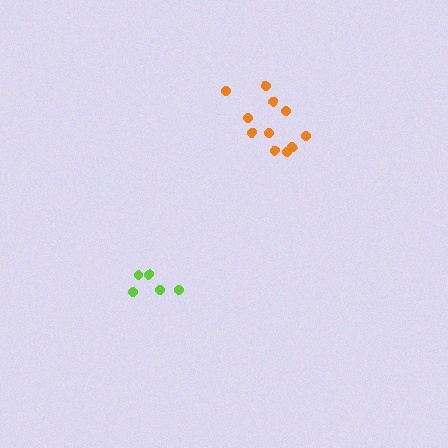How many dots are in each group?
Group 1: 5 dots, Group 2: 11 dots (16 total).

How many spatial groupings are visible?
There are 2 spatial groupings.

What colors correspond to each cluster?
The clusters are colored: lime, orange.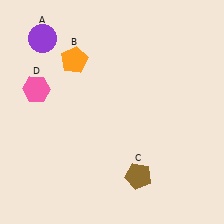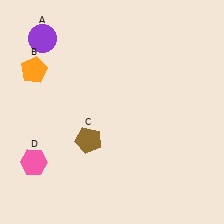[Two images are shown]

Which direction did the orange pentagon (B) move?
The orange pentagon (B) moved left.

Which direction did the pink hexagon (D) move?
The pink hexagon (D) moved down.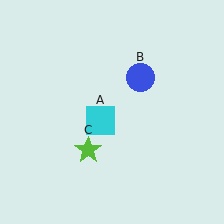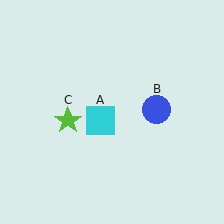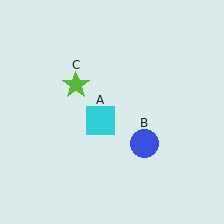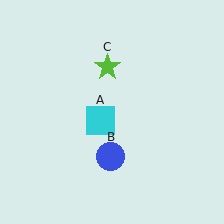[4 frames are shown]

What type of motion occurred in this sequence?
The blue circle (object B), lime star (object C) rotated clockwise around the center of the scene.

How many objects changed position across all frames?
2 objects changed position: blue circle (object B), lime star (object C).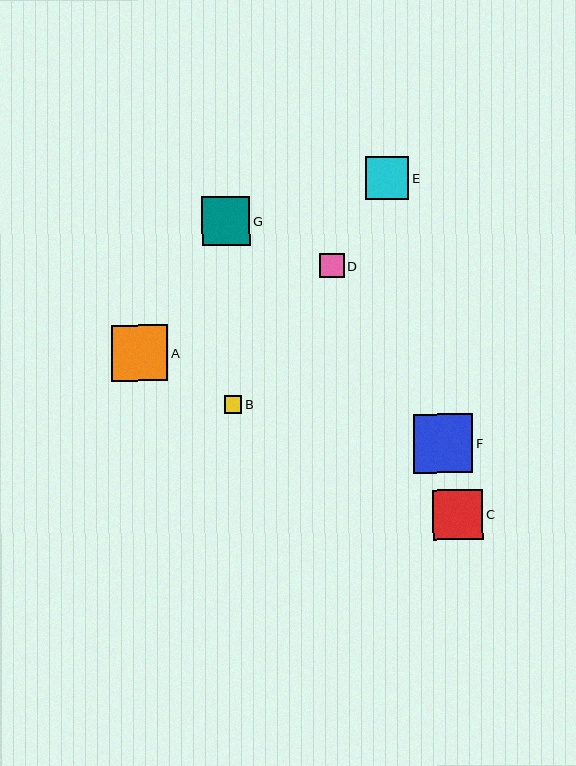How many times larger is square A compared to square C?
Square A is approximately 1.1 times the size of square C.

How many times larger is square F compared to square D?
Square F is approximately 2.4 times the size of square D.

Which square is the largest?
Square F is the largest with a size of approximately 59 pixels.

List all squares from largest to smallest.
From largest to smallest: F, A, C, G, E, D, B.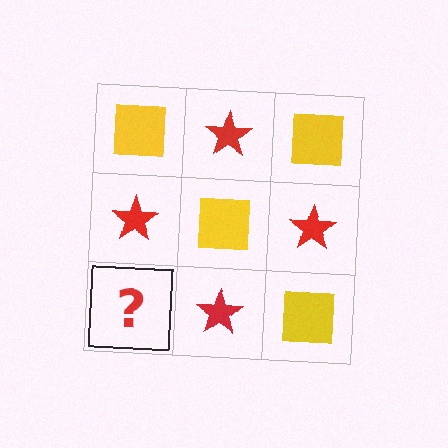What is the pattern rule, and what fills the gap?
The rule is that it alternates yellow square and red star in a checkerboard pattern. The gap should be filled with a yellow square.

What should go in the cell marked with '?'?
The missing cell should contain a yellow square.